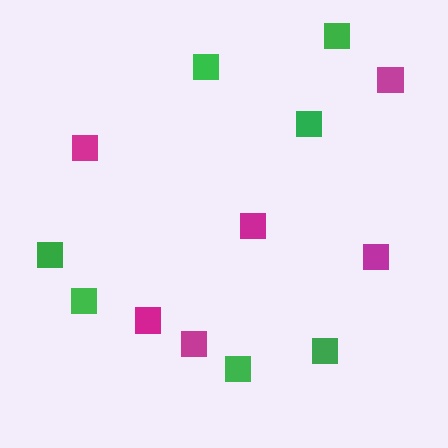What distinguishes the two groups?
There are 2 groups: one group of magenta squares (6) and one group of green squares (7).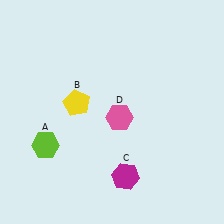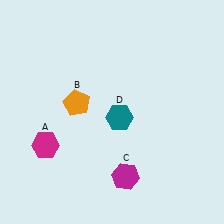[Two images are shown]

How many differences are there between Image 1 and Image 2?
There are 3 differences between the two images.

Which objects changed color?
A changed from lime to magenta. B changed from yellow to orange. D changed from pink to teal.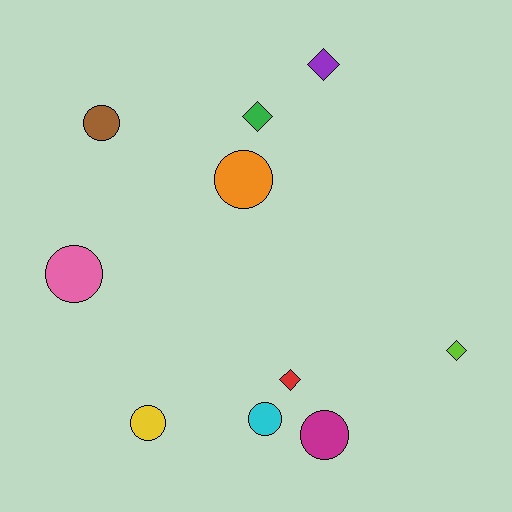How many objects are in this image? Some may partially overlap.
There are 10 objects.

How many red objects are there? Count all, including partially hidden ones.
There is 1 red object.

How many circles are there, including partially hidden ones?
There are 6 circles.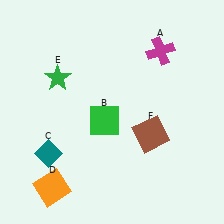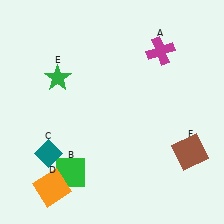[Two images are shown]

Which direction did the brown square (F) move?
The brown square (F) moved right.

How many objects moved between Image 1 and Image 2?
2 objects moved between the two images.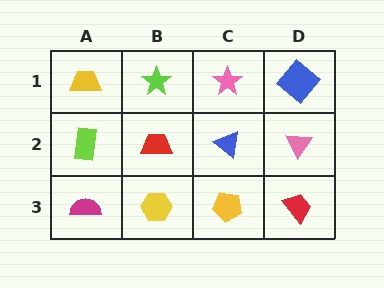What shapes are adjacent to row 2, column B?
A lime star (row 1, column B), a yellow hexagon (row 3, column B), a lime rectangle (row 2, column A), a blue triangle (row 2, column C).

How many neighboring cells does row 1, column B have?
3.